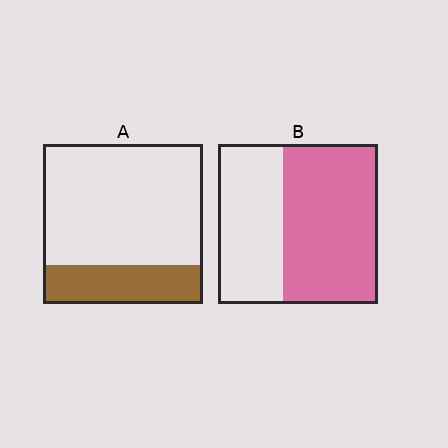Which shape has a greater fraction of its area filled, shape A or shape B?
Shape B.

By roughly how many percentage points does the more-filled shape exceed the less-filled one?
By roughly 35 percentage points (B over A).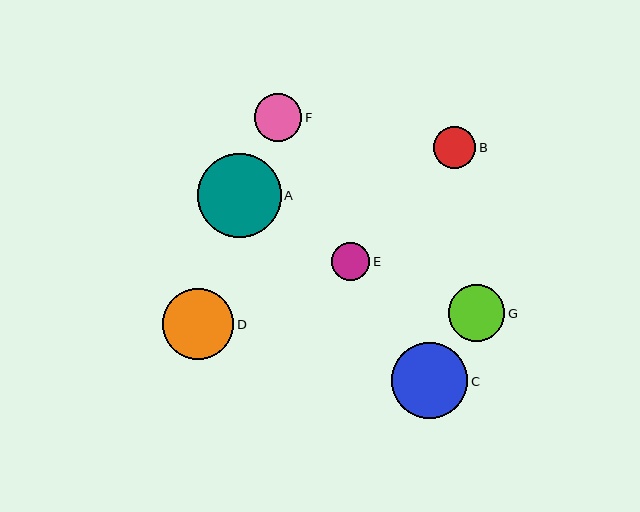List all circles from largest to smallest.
From largest to smallest: A, C, D, G, F, B, E.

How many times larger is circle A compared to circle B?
Circle A is approximately 2.0 times the size of circle B.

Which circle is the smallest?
Circle E is the smallest with a size of approximately 38 pixels.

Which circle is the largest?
Circle A is the largest with a size of approximately 83 pixels.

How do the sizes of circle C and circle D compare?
Circle C and circle D are approximately the same size.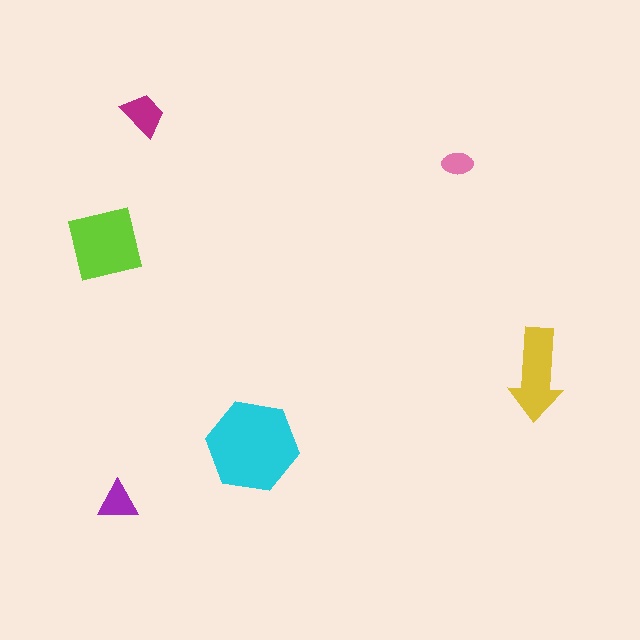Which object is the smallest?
The pink ellipse.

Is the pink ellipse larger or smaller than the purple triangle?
Smaller.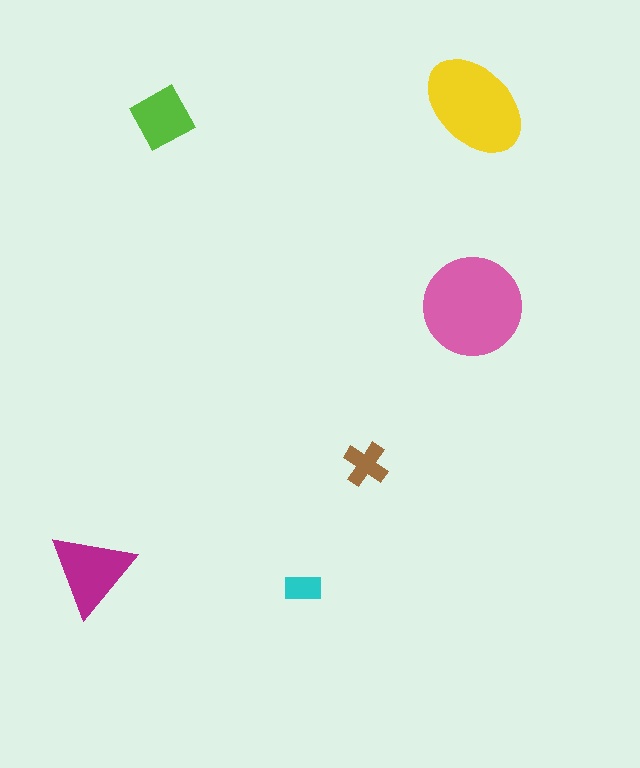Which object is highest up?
The yellow ellipse is topmost.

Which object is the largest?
The pink circle.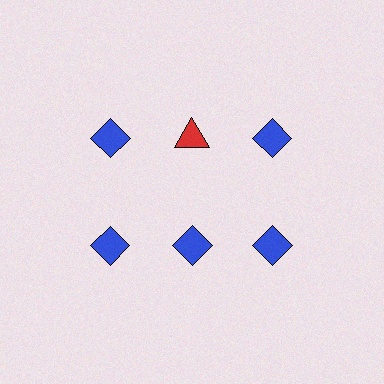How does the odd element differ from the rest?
It differs in both color (red instead of blue) and shape (triangle instead of diamond).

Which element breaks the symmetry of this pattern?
The red triangle in the top row, second from left column breaks the symmetry. All other shapes are blue diamonds.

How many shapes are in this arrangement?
There are 6 shapes arranged in a grid pattern.